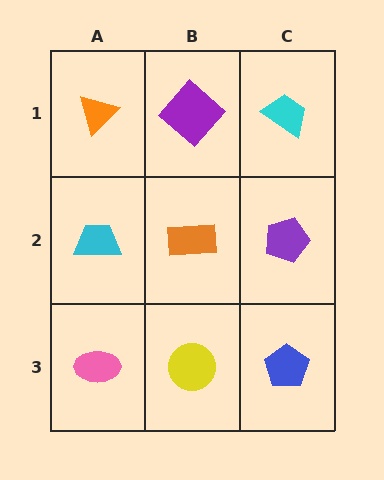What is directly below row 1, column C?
A purple pentagon.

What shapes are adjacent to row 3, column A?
A cyan trapezoid (row 2, column A), a yellow circle (row 3, column B).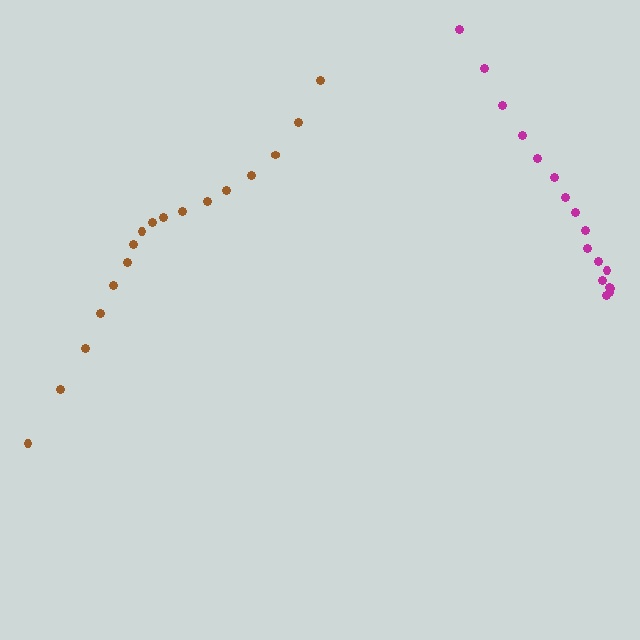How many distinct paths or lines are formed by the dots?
There are 2 distinct paths.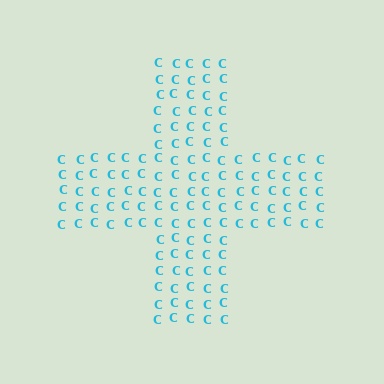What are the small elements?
The small elements are letter C's.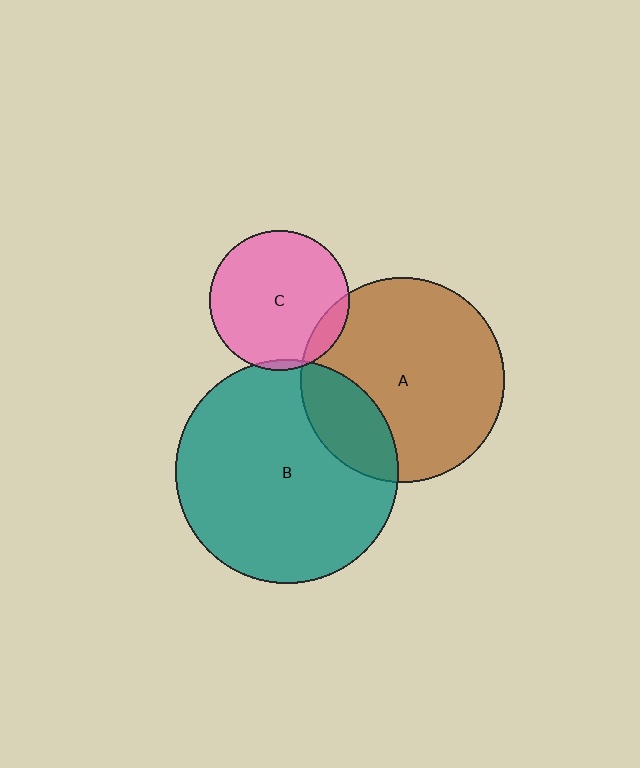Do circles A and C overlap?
Yes.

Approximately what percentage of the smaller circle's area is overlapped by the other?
Approximately 10%.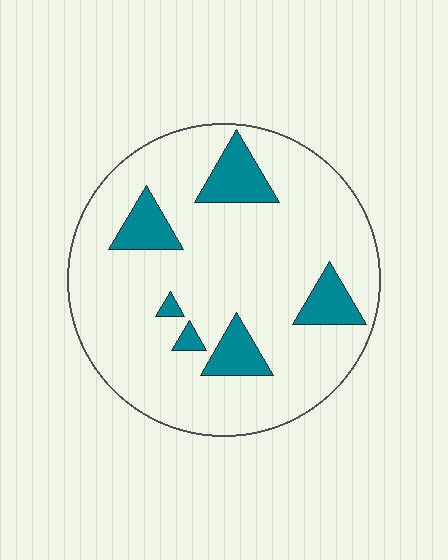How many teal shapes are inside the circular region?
6.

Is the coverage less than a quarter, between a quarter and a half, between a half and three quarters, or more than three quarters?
Less than a quarter.